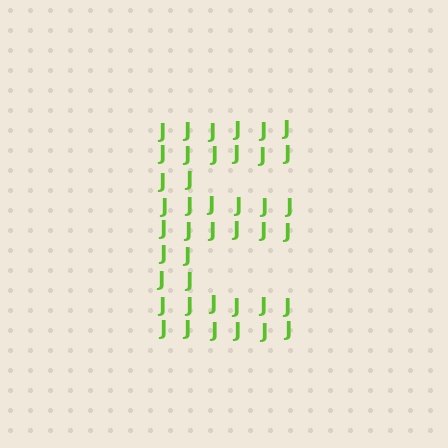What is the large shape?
The large shape is the letter E.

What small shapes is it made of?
It is made of small letter J's.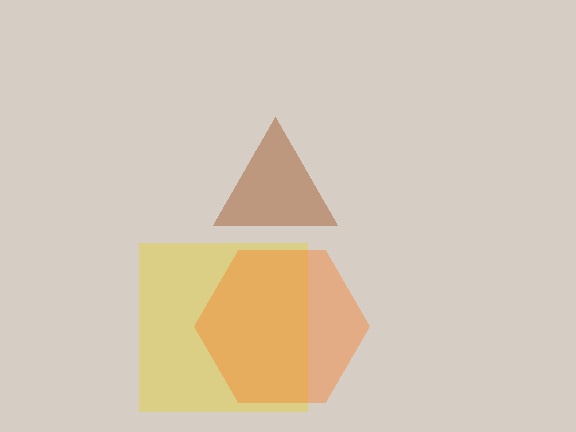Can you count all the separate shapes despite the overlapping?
Yes, there are 3 separate shapes.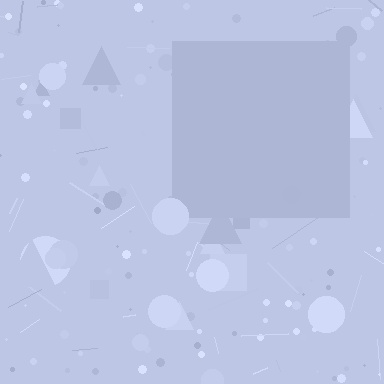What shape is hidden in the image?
A square is hidden in the image.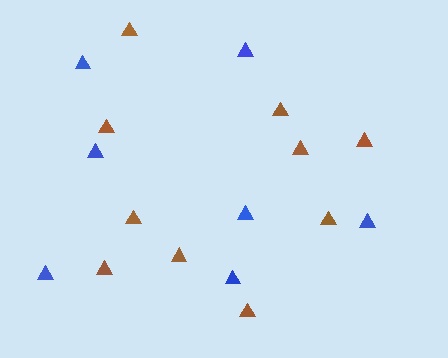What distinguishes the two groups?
There are 2 groups: one group of blue triangles (7) and one group of brown triangles (10).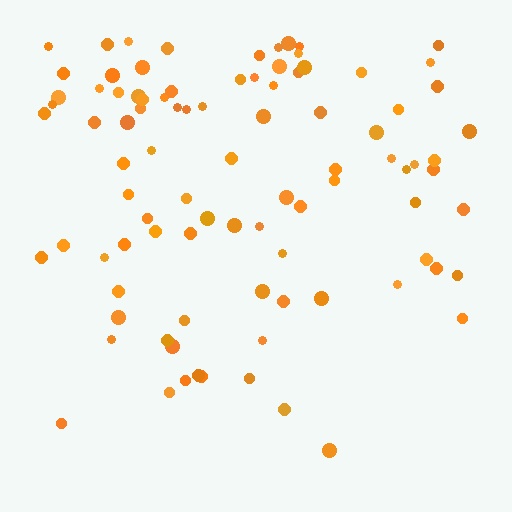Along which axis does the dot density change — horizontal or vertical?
Vertical.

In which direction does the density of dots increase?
From bottom to top, with the top side densest.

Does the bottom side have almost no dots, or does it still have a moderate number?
Still a moderate number, just noticeably fewer than the top.